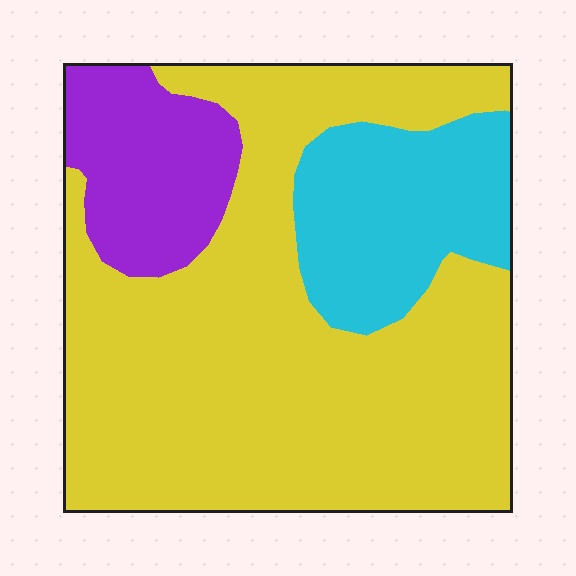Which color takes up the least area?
Purple, at roughly 15%.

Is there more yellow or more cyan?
Yellow.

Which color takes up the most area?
Yellow, at roughly 65%.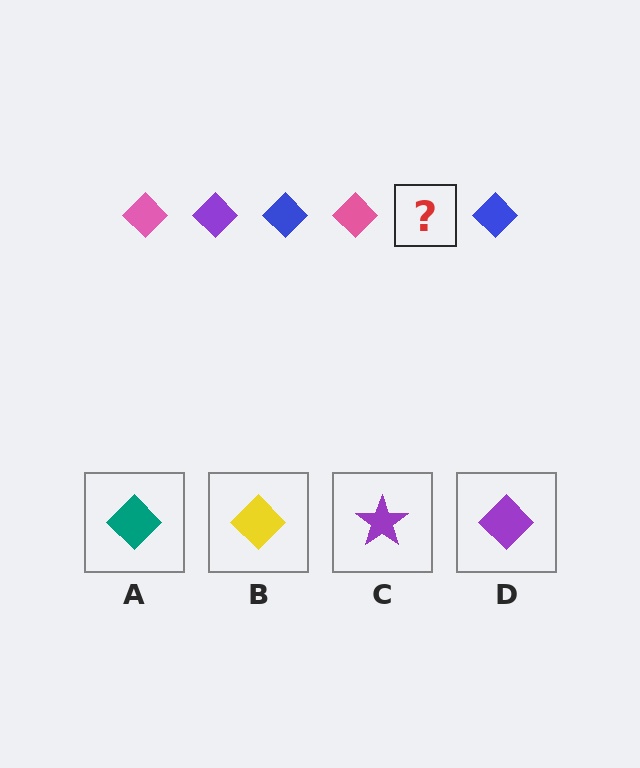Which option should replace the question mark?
Option D.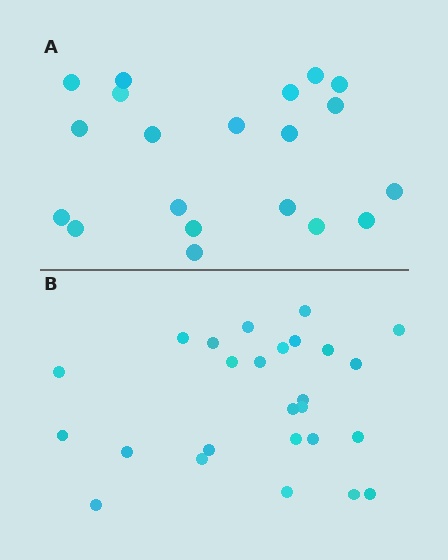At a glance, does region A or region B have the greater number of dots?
Region B (the bottom region) has more dots.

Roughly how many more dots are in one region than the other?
Region B has about 6 more dots than region A.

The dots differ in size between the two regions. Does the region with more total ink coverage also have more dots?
No. Region A has more total ink coverage because its dots are larger, but region B actually contains more individual dots. Total area can be misleading — the number of items is what matters here.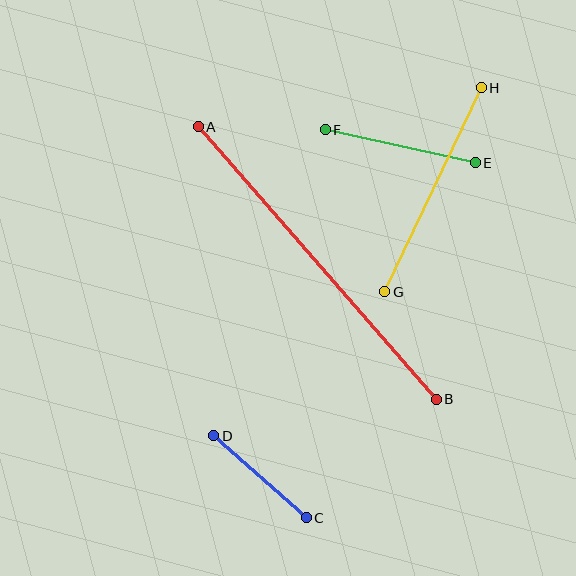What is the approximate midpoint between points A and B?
The midpoint is at approximately (317, 263) pixels.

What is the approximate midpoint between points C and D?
The midpoint is at approximately (260, 477) pixels.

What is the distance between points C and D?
The distance is approximately 123 pixels.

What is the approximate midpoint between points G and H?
The midpoint is at approximately (433, 190) pixels.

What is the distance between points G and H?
The distance is approximately 226 pixels.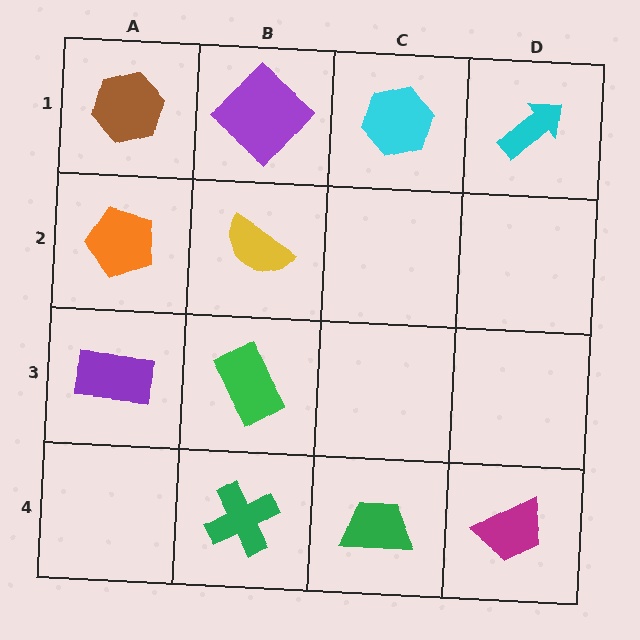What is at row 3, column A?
A purple rectangle.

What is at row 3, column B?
A green rectangle.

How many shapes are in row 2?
2 shapes.